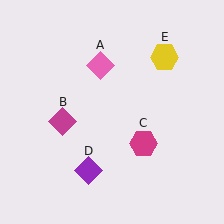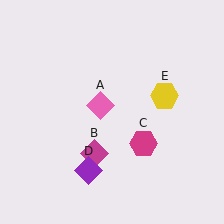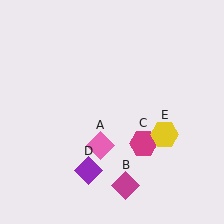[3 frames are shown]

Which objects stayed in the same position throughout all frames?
Magenta hexagon (object C) and purple diamond (object D) remained stationary.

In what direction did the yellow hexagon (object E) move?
The yellow hexagon (object E) moved down.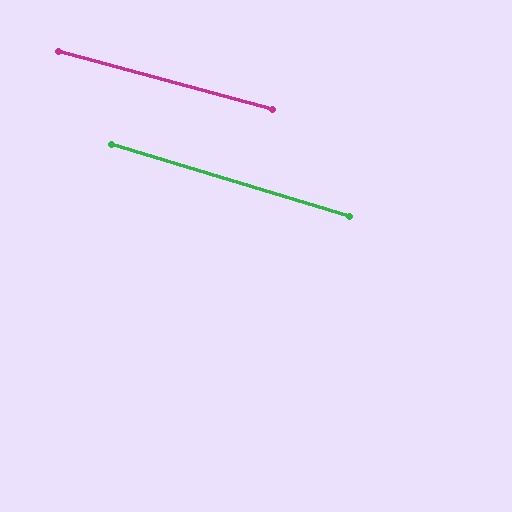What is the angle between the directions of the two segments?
Approximately 2 degrees.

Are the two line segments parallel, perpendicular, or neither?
Parallel — their directions differ by only 1.8°.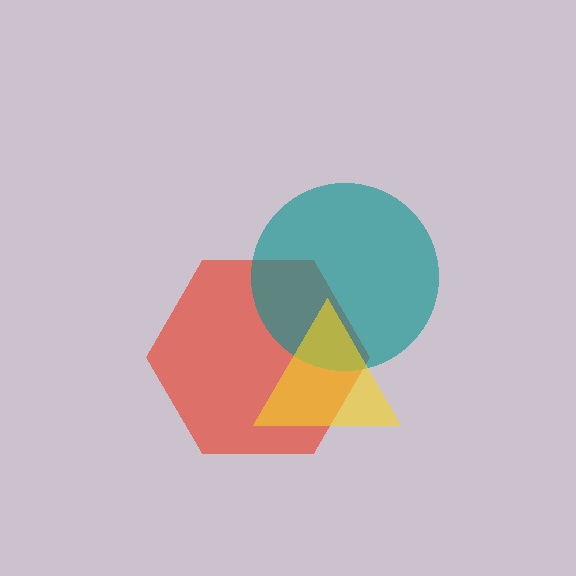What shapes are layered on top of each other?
The layered shapes are: a red hexagon, a teal circle, a yellow triangle.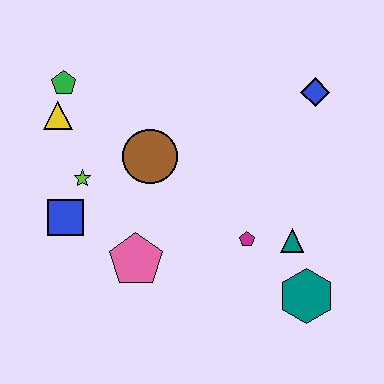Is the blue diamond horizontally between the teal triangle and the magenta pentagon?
No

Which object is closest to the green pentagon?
The yellow triangle is closest to the green pentagon.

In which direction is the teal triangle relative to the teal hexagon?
The teal triangle is above the teal hexagon.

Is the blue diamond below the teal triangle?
No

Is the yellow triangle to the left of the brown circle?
Yes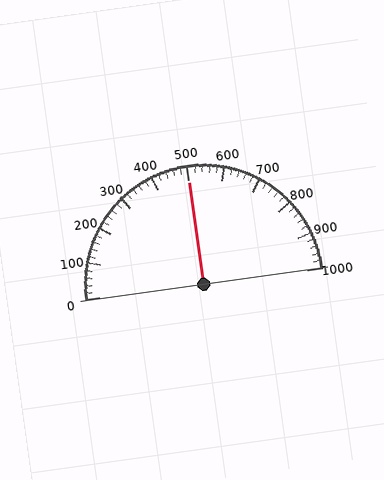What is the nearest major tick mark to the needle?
The nearest major tick mark is 500.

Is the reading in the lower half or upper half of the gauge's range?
The reading is in the upper half of the range (0 to 1000).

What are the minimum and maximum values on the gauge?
The gauge ranges from 0 to 1000.